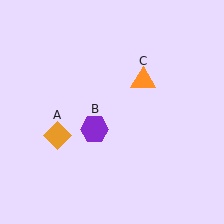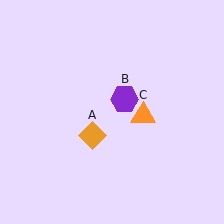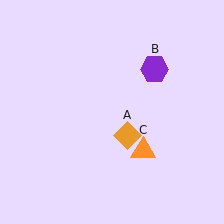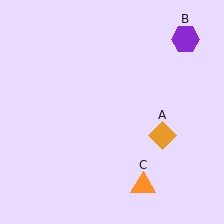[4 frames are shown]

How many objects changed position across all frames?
3 objects changed position: orange diamond (object A), purple hexagon (object B), orange triangle (object C).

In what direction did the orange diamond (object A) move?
The orange diamond (object A) moved right.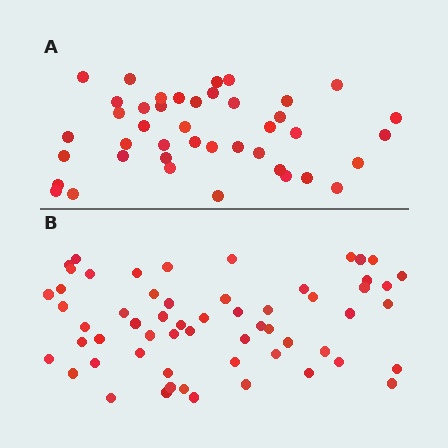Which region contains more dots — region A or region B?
Region B (the bottom region) has more dots.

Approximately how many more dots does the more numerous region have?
Region B has approximately 15 more dots than region A.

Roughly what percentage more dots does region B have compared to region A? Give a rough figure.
About 40% more.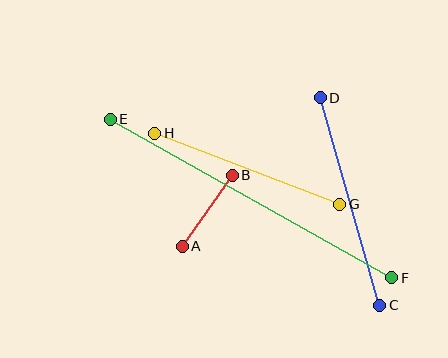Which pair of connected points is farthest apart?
Points E and F are farthest apart.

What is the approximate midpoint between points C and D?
The midpoint is at approximately (350, 202) pixels.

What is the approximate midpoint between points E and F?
The midpoint is at approximately (251, 199) pixels.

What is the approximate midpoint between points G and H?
The midpoint is at approximately (247, 169) pixels.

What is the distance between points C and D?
The distance is approximately 216 pixels.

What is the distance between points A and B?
The distance is approximately 87 pixels.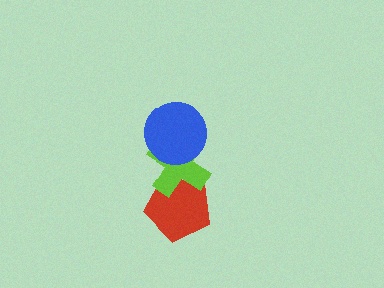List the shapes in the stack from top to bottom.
From top to bottom: the blue circle, the lime cross, the red pentagon.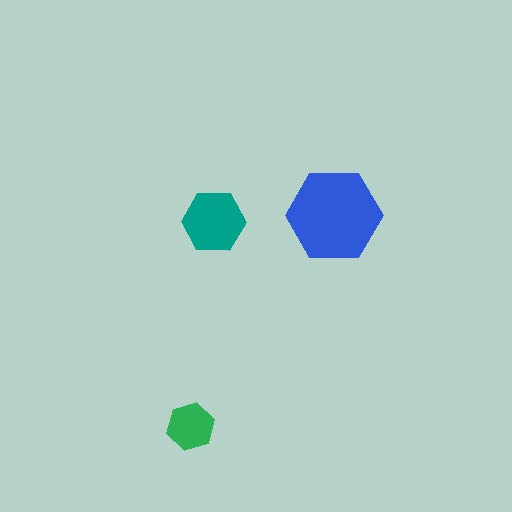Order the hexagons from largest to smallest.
the blue one, the teal one, the green one.